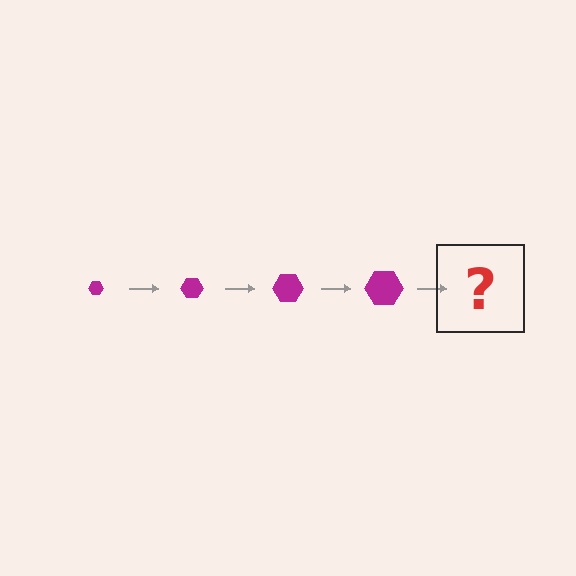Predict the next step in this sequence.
The next step is a magenta hexagon, larger than the previous one.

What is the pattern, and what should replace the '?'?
The pattern is that the hexagon gets progressively larger each step. The '?' should be a magenta hexagon, larger than the previous one.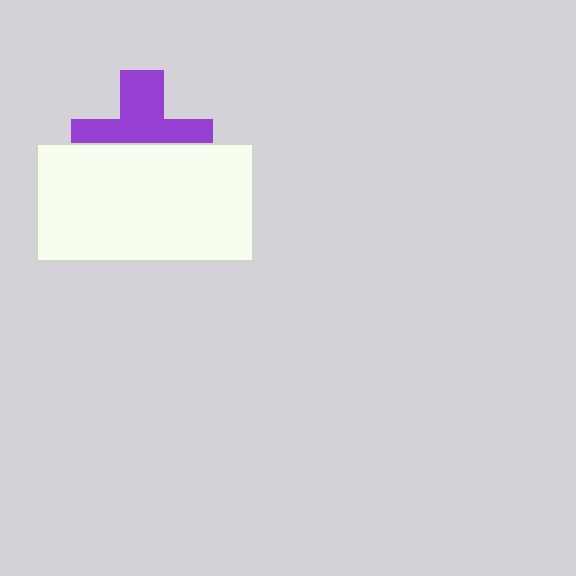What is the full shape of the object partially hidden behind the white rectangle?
The partially hidden object is a purple cross.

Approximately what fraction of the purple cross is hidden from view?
Roughly 47% of the purple cross is hidden behind the white rectangle.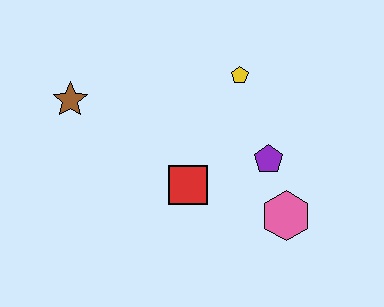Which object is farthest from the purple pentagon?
The brown star is farthest from the purple pentagon.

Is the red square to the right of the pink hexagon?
No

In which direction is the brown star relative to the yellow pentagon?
The brown star is to the left of the yellow pentagon.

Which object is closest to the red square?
The purple pentagon is closest to the red square.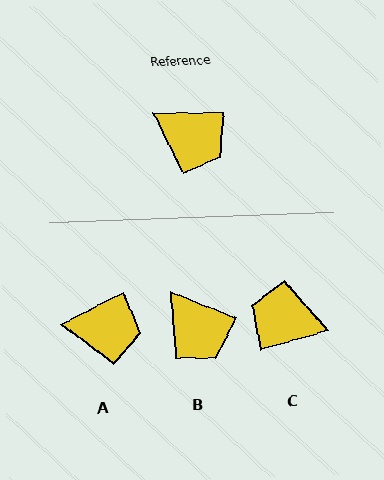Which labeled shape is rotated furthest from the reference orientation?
C, about 165 degrees away.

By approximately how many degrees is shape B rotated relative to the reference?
Approximately 23 degrees clockwise.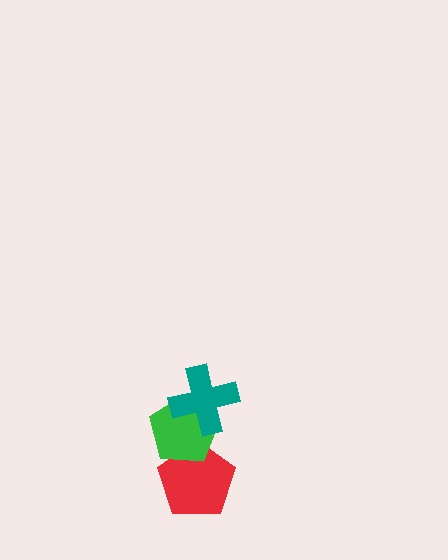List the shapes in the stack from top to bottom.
From top to bottom: the teal cross, the green pentagon, the red pentagon.